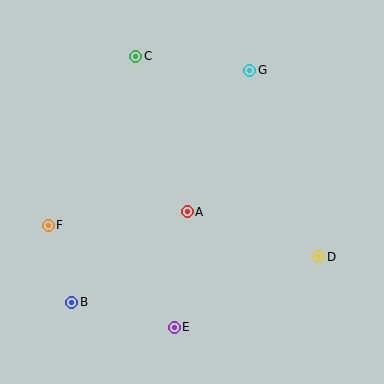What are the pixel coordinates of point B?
Point B is at (72, 302).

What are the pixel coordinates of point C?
Point C is at (136, 56).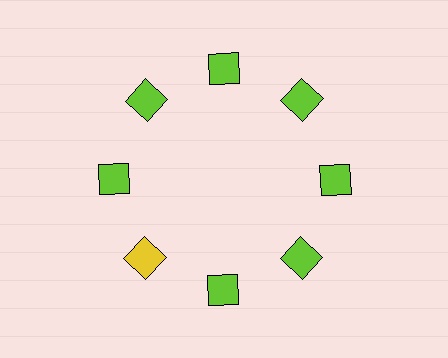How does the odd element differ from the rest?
It has a different color: yellow instead of lime.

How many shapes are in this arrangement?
There are 8 shapes arranged in a ring pattern.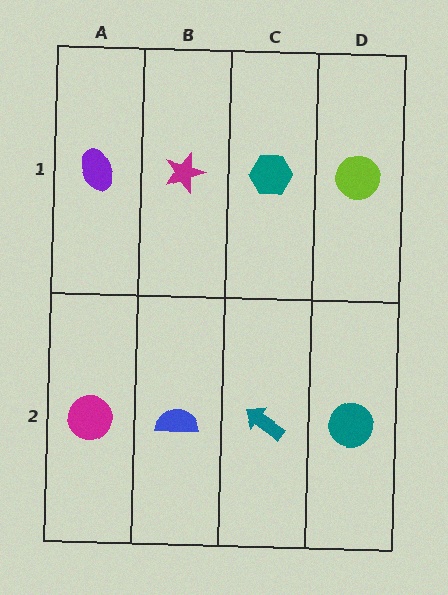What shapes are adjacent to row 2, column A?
A purple ellipse (row 1, column A), a blue semicircle (row 2, column B).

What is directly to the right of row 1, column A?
A magenta star.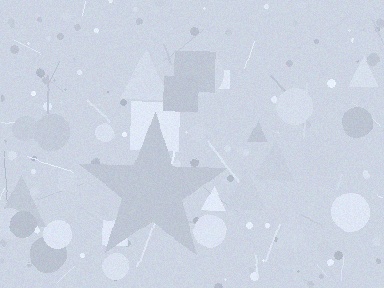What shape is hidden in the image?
A star is hidden in the image.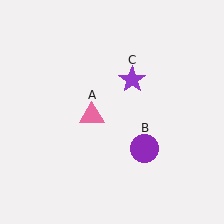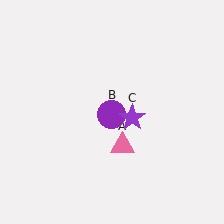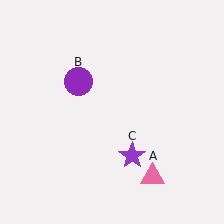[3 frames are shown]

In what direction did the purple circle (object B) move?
The purple circle (object B) moved up and to the left.